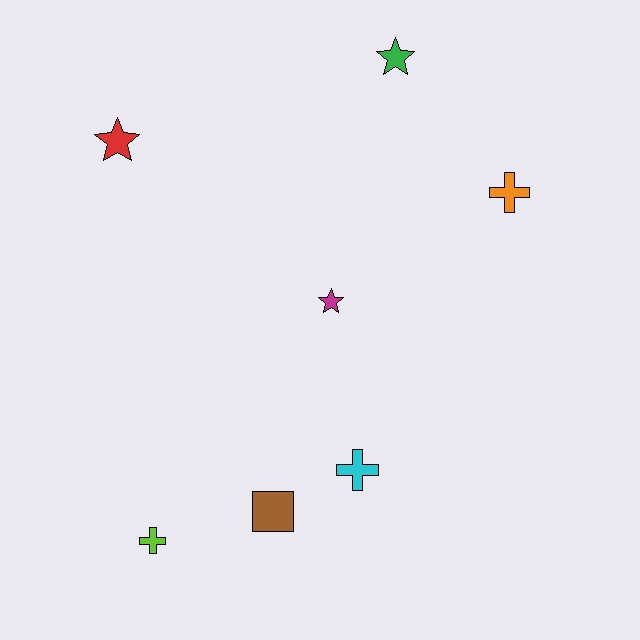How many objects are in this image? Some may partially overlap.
There are 7 objects.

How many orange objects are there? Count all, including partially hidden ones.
There is 1 orange object.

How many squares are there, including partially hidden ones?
There is 1 square.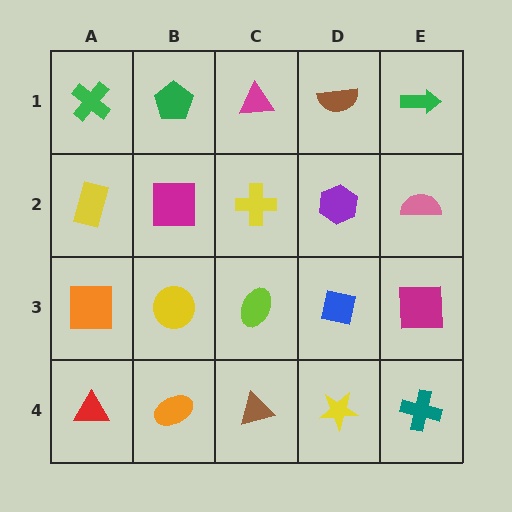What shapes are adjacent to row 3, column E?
A pink semicircle (row 2, column E), a teal cross (row 4, column E), a blue square (row 3, column D).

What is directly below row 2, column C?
A lime ellipse.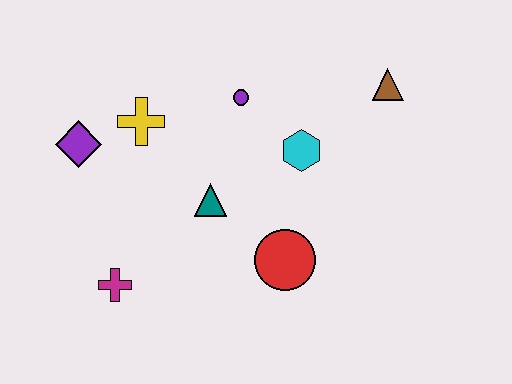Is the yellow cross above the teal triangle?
Yes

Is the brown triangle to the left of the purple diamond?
No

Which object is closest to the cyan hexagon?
The purple circle is closest to the cyan hexagon.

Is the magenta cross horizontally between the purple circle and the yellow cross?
No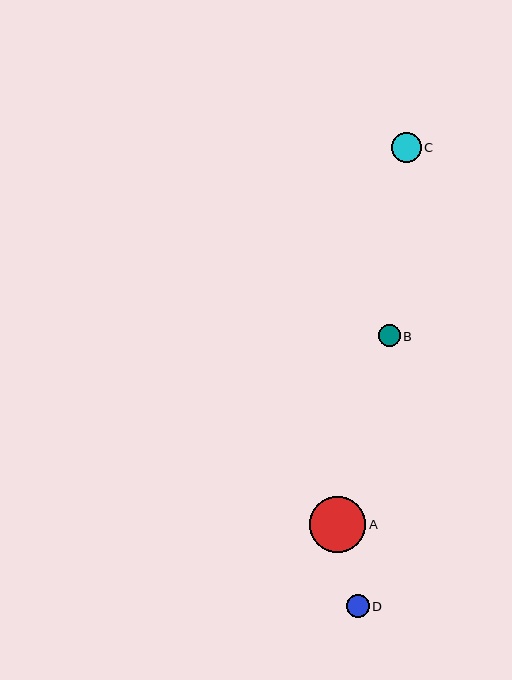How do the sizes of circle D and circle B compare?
Circle D and circle B are approximately the same size.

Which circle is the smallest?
Circle B is the smallest with a size of approximately 22 pixels.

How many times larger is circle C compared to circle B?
Circle C is approximately 1.4 times the size of circle B.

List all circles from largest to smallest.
From largest to smallest: A, C, D, B.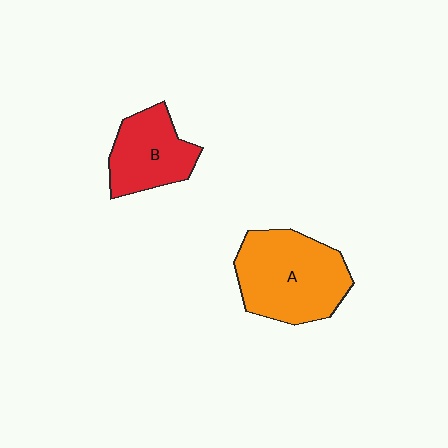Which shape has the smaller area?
Shape B (red).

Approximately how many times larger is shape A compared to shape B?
Approximately 1.5 times.